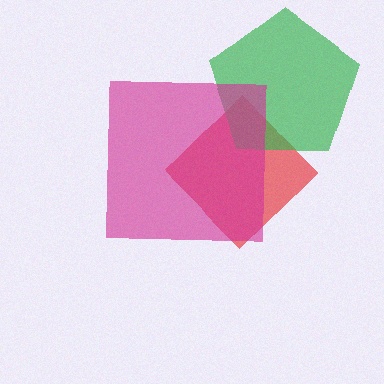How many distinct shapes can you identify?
There are 3 distinct shapes: a red diamond, a green pentagon, a magenta square.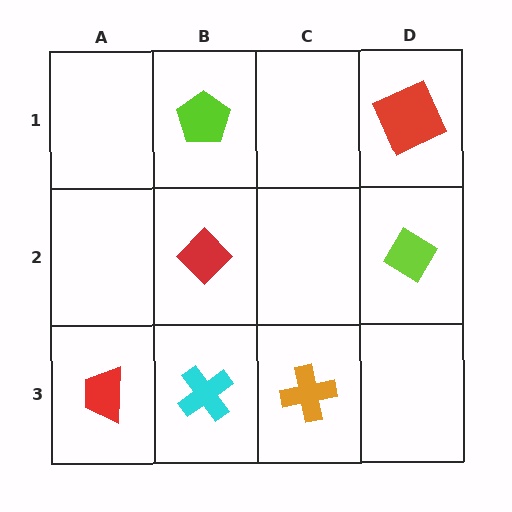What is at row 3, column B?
A cyan cross.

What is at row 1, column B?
A lime pentagon.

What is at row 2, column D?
A lime diamond.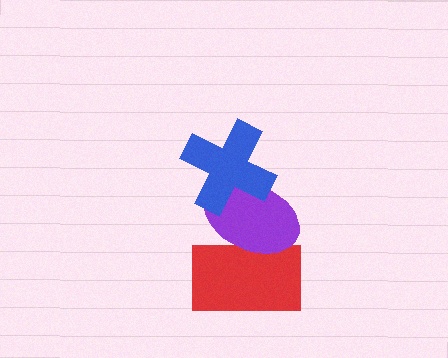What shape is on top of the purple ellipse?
The blue cross is on top of the purple ellipse.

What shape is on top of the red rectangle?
The purple ellipse is on top of the red rectangle.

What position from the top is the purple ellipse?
The purple ellipse is 2nd from the top.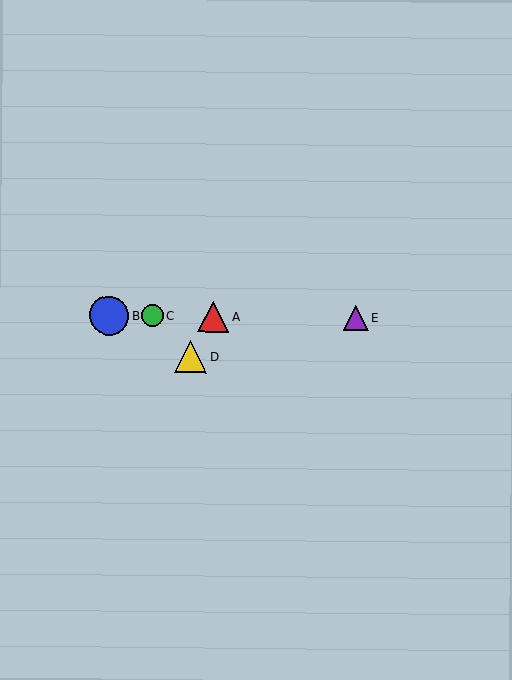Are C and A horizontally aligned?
Yes, both are at y≈316.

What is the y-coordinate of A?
Object A is at y≈316.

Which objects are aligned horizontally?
Objects A, B, C, E are aligned horizontally.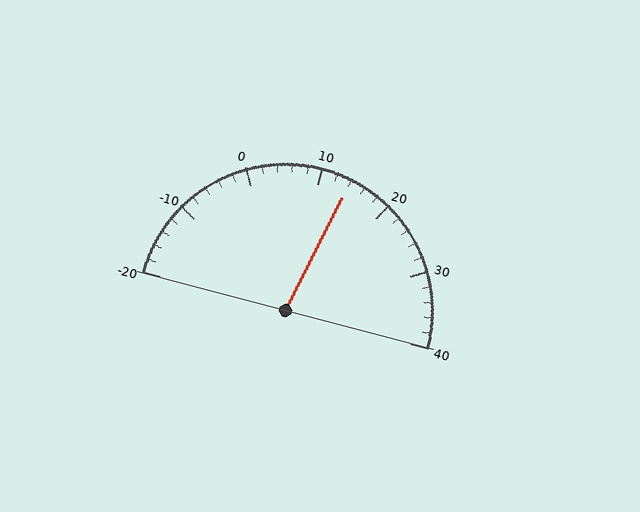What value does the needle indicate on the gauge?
The needle indicates approximately 14.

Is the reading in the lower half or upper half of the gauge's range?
The reading is in the upper half of the range (-20 to 40).